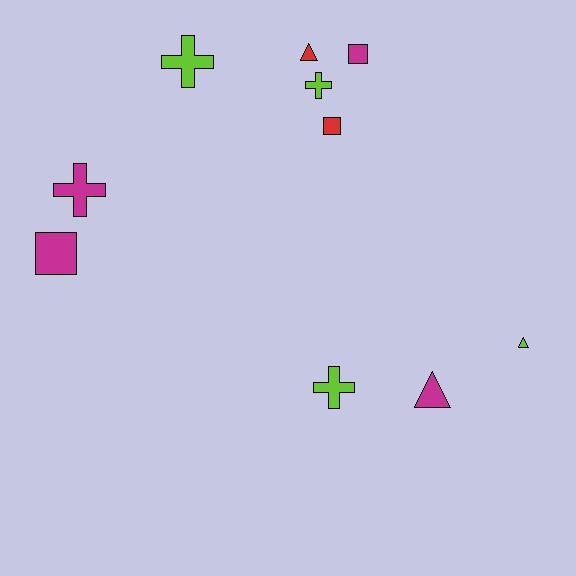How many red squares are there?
There is 1 red square.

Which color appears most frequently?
Lime, with 4 objects.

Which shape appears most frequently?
Cross, with 4 objects.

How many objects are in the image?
There are 10 objects.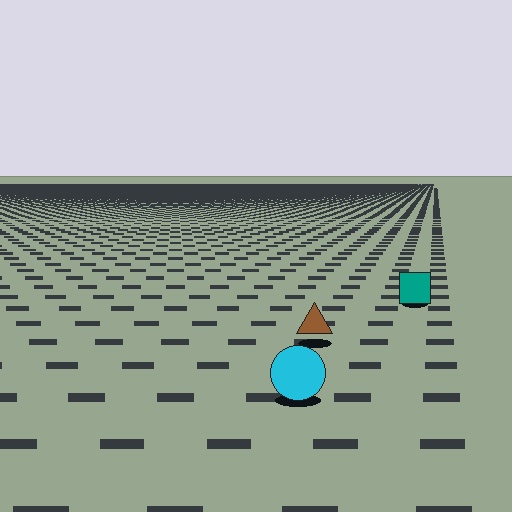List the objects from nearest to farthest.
From nearest to farthest: the cyan circle, the brown triangle, the teal square.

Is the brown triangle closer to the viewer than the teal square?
Yes. The brown triangle is closer — you can tell from the texture gradient: the ground texture is coarser near it.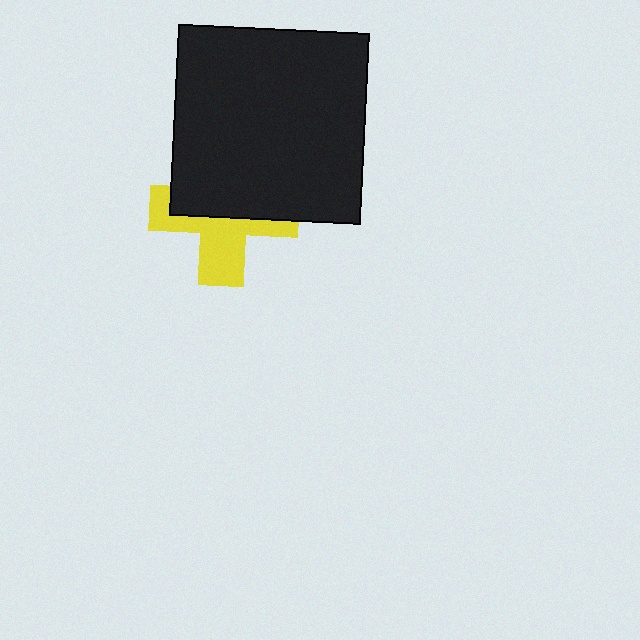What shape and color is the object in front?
The object in front is a black square.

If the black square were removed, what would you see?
You would see the complete yellow cross.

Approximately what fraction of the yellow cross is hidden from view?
Roughly 54% of the yellow cross is hidden behind the black square.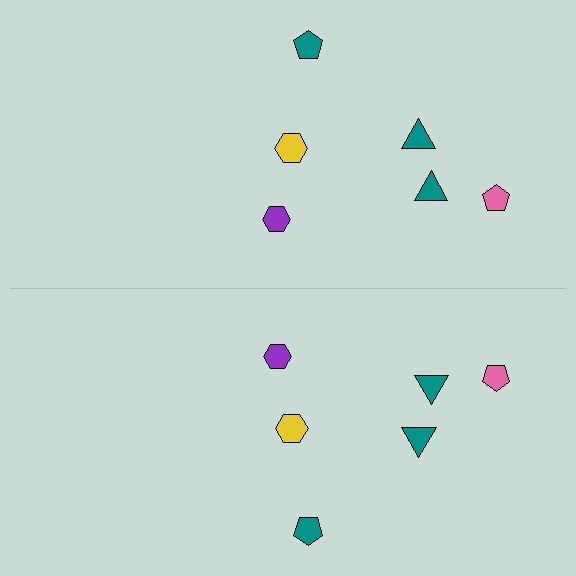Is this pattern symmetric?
Yes, this pattern has bilateral (reflection) symmetry.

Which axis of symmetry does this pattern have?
The pattern has a horizontal axis of symmetry running through the center of the image.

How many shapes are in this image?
There are 12 shapes in this image.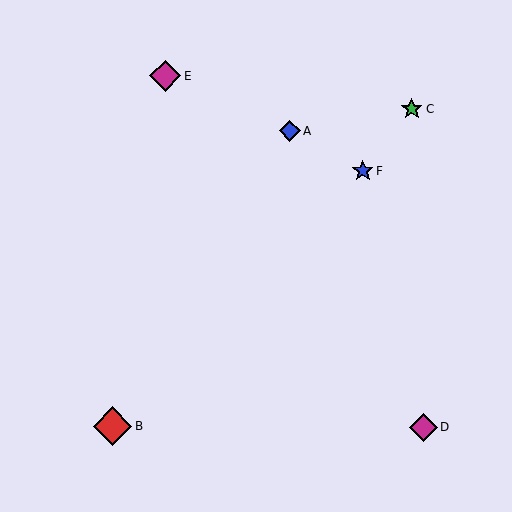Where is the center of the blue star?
The center of the blue star is at (363, 171).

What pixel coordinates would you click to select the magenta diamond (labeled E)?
Click at (165, 76) to select the magenta diamond E.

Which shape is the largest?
The red diamond (labeled B) is the largest.